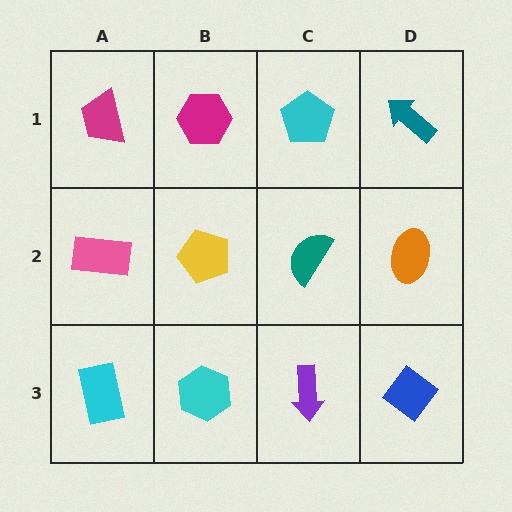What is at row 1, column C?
A cyan pentagon.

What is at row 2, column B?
A yellow pentagon.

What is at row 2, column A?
A pink rectangle.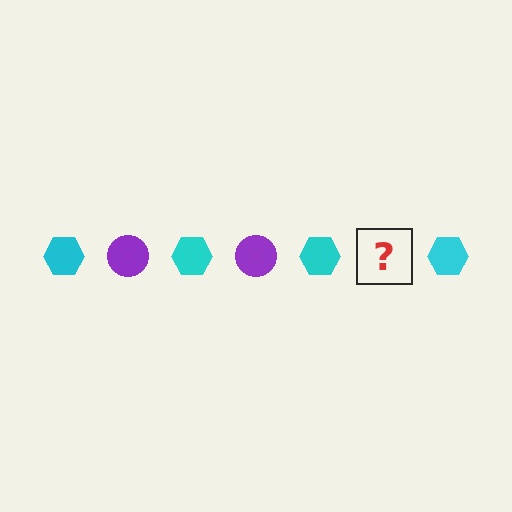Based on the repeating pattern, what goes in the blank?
The blank should be a purple circle.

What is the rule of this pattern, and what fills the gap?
The rule is that the pattern alternates between cyan hexagon and purple circle. The gap should be filled with a purple circle.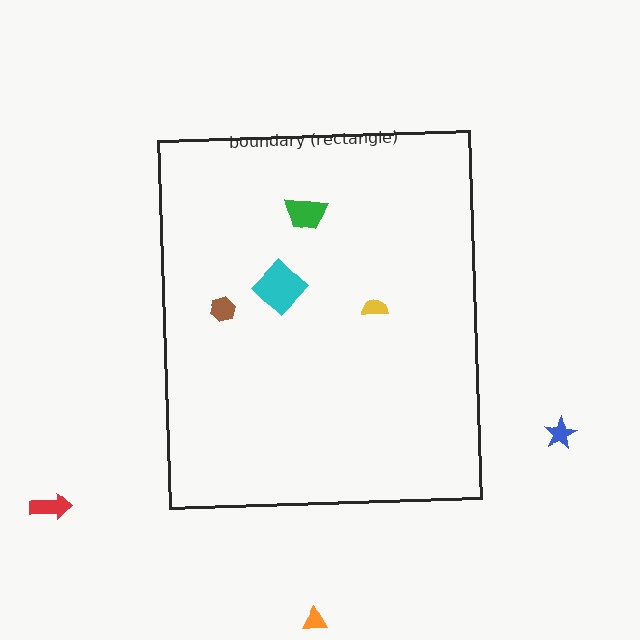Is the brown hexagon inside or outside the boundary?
Inside.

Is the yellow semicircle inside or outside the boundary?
Inside.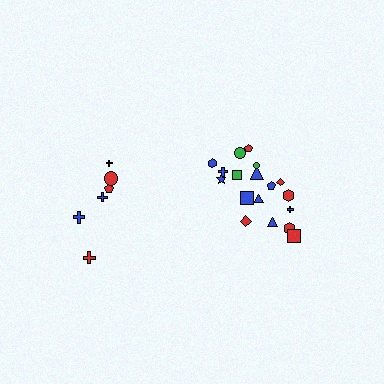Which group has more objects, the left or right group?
The right group.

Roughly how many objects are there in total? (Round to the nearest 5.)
Roughly 25 objects in total.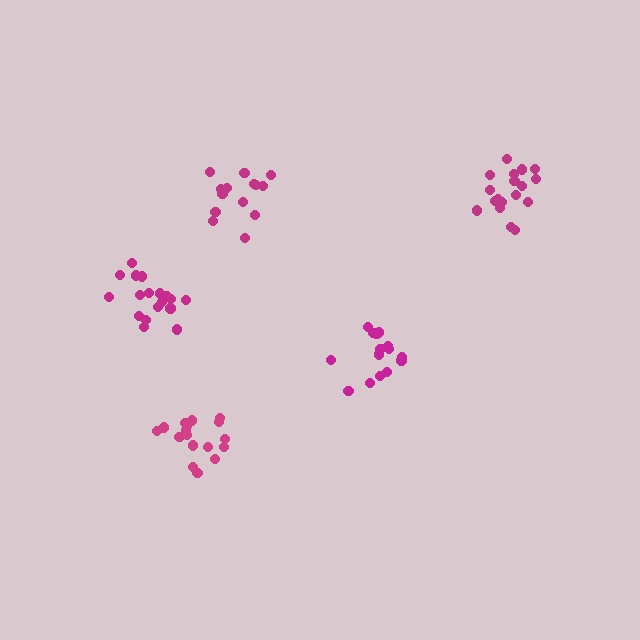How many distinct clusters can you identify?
There are 5 distinct clusters.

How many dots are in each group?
Group 1: 15 dots, Group 2: 18 dots, Group 3: 17 dots, Group 4: 18 dots, Group 5: 14 dots (82 total).